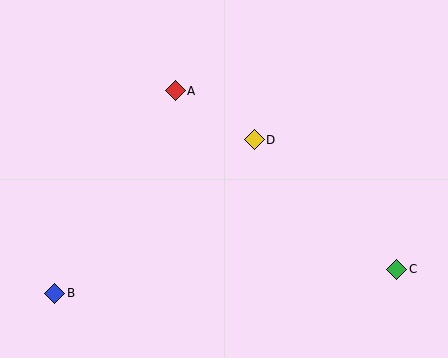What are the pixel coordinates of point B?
Point B is at (55, 293).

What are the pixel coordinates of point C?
Point C is at (397, 269).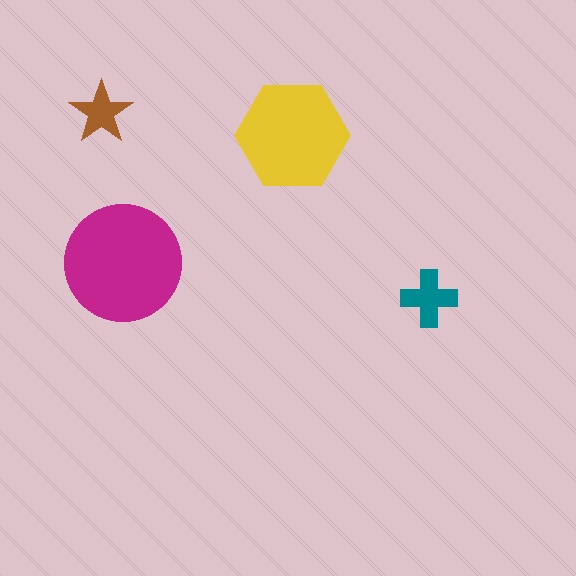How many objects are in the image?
There are 4 objects in the image.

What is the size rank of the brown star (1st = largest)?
4th.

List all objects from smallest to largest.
The brown star, the teal cross, the yellow hexagon, the magenta circle.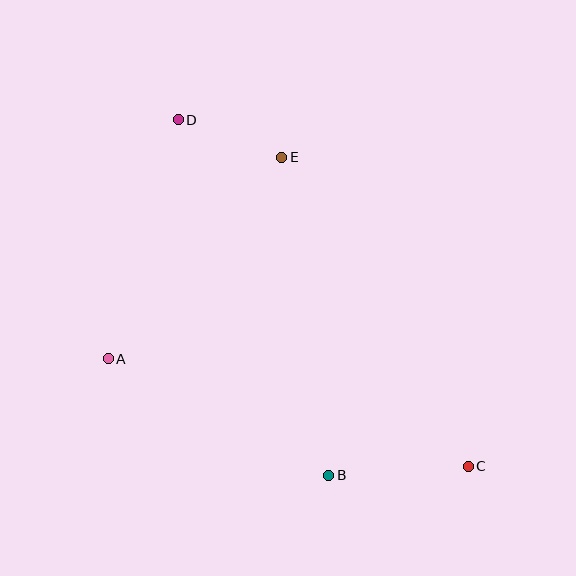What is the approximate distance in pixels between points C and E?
The distance between C and E is approximately 361 pixels.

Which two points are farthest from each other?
Points C and D are farthest from each other.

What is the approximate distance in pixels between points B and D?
The distance between B and D is approximately 386 pixels.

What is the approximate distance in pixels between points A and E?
The distance between A and E is approximately 266 pixels.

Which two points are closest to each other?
Points D and E are closest to each other.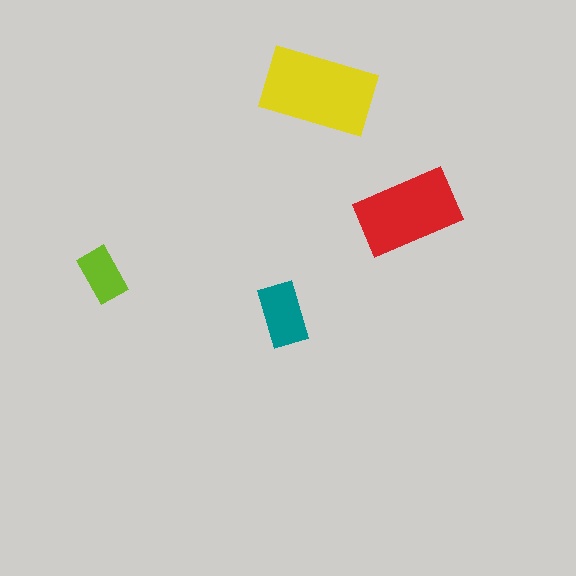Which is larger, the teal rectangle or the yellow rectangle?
The yellow one.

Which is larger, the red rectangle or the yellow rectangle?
The yellow one.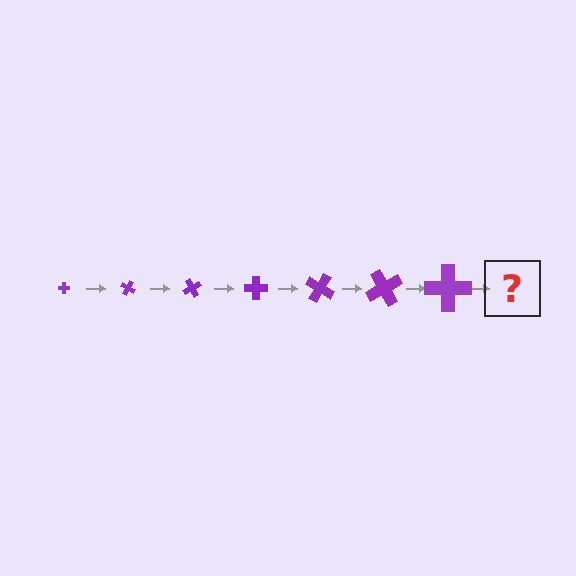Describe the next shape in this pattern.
It should be a cross, larger than the previous one and rotated 210 degrees from the start.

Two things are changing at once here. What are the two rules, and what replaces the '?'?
The two rules are that the cross grows larger each step and it rotates 30 degrees each step. The '?' should be a cross, larger than the previous one and rotated 210 degrees from the start.